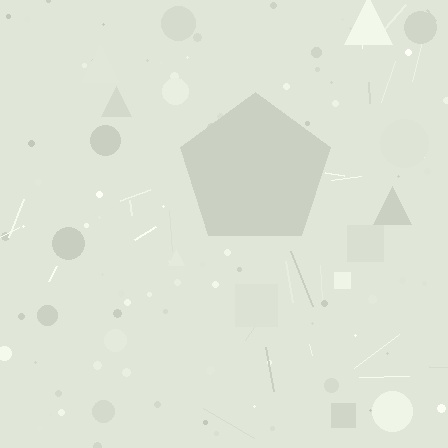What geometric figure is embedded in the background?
A pentagon is embedded in the background.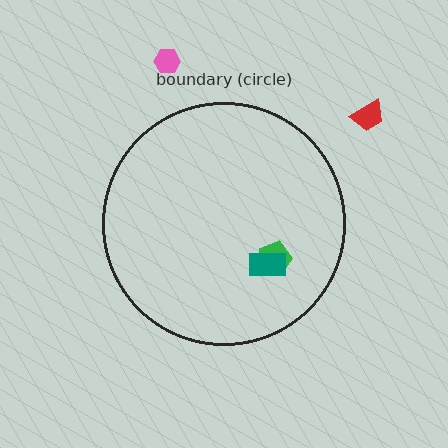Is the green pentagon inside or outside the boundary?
Inside.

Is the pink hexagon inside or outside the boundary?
Outside.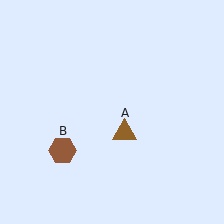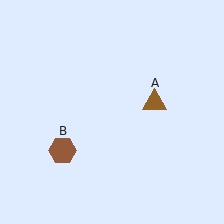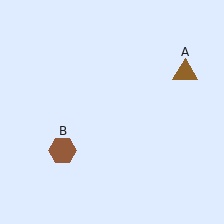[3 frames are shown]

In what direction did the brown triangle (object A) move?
The brown triangle (object A) moved up and to the right.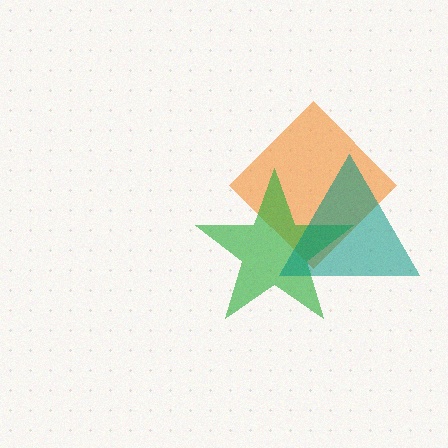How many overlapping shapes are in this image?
There are 3 overlapping shapes in the image.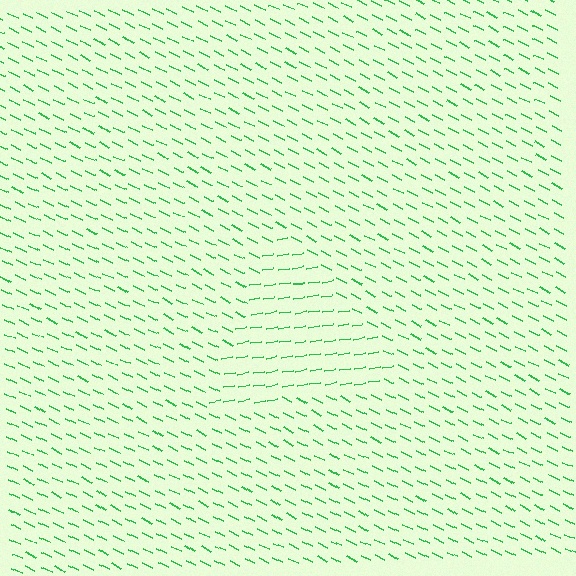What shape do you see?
I see a triangle.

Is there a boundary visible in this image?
Yes, there is a texture boundary formed by a change in line orientation.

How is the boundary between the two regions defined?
The boundary is defined purely by a change in line orientation (approximately 34 degrees difference). All lines are the same color and thickness.